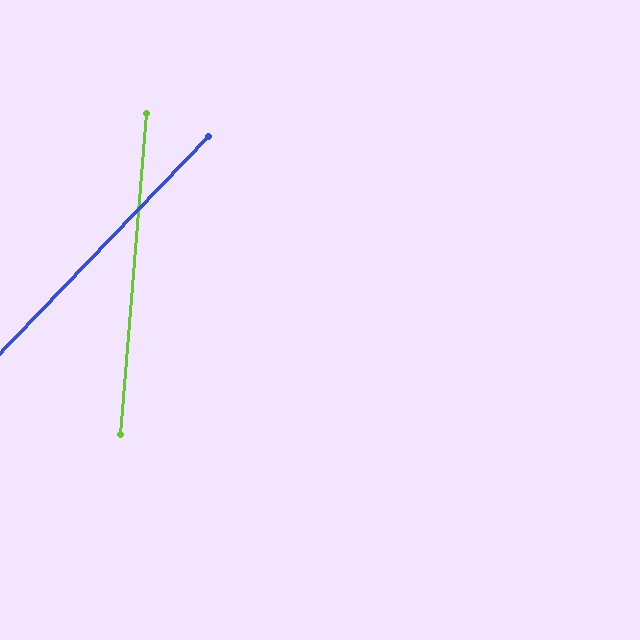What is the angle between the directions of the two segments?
Approximately 39 degrees.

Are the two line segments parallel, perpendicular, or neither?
Neither parallel nor perpendicular — they differ by about 39°.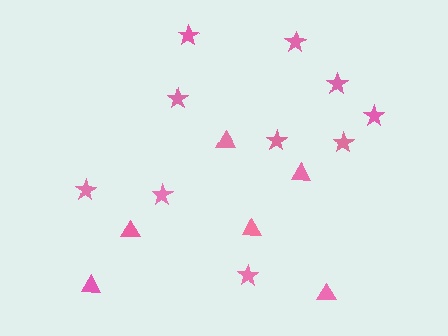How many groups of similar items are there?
There are 2 groups: one group of stars (10) and one group of triangles (6).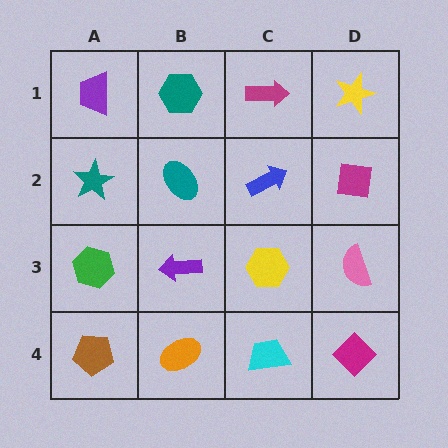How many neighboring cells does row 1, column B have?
3.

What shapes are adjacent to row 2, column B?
A teal hexagon (row 1, column B), a purple arrow (row 3, column B), a teal star (row 2, column A), a blue arrow (row 2, column C).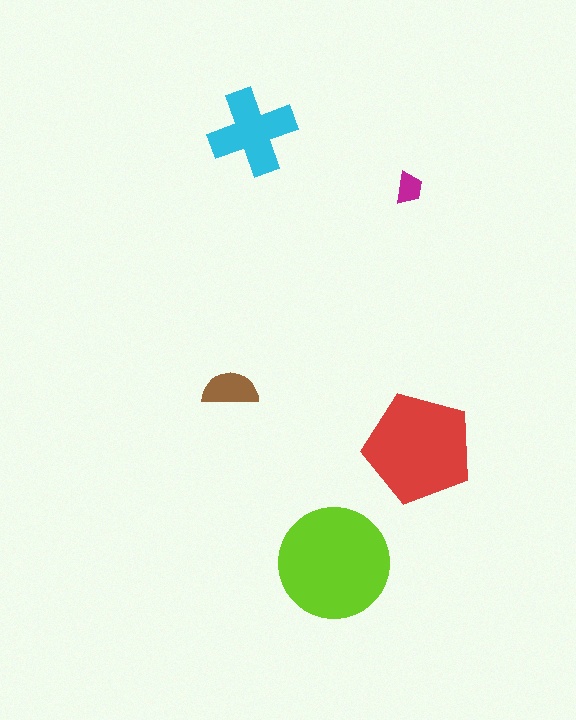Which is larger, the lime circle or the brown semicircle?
The lime circle.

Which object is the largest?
The lime circle.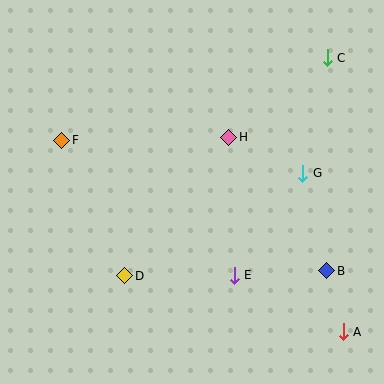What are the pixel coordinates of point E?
Point E is at (234, 275).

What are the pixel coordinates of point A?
Point A is at (343, 332).